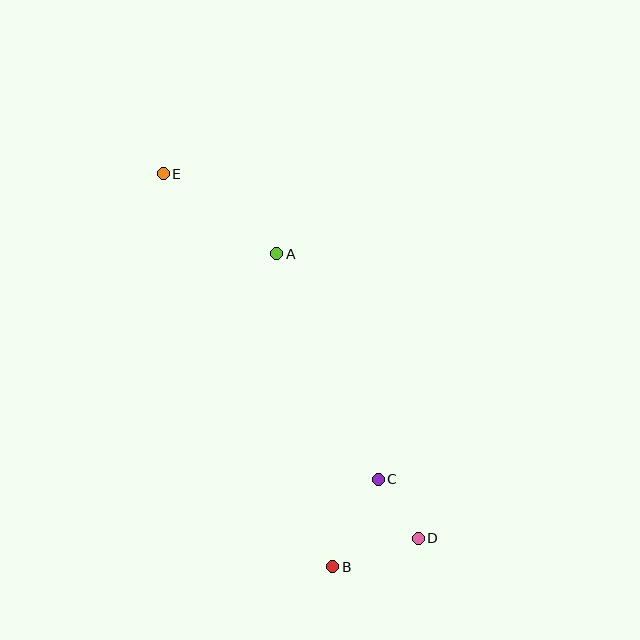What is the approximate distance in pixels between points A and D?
The distance between A and D is approximately 318 pixels.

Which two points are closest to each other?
Points C and D are closest to each other.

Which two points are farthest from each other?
Points D and E are farthest from each other.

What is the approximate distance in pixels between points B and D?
The distance between B and D is approximately 90 pixels.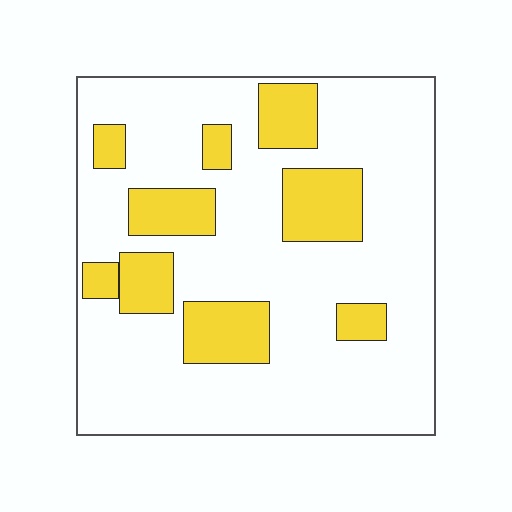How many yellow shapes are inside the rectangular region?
9.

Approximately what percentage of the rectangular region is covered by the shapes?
Approximately 25%.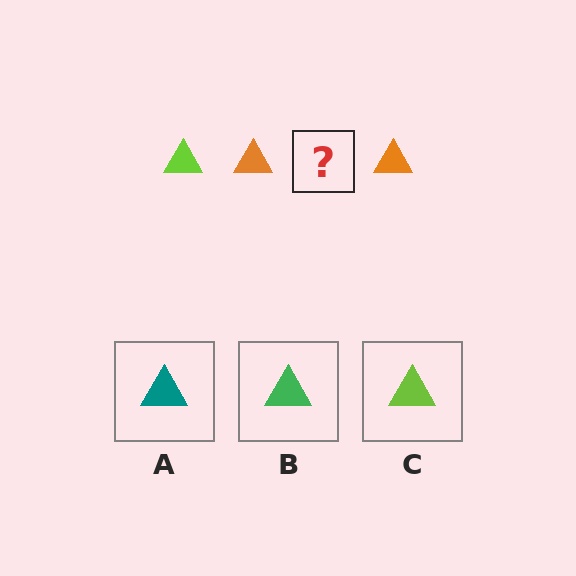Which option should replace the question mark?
Option C.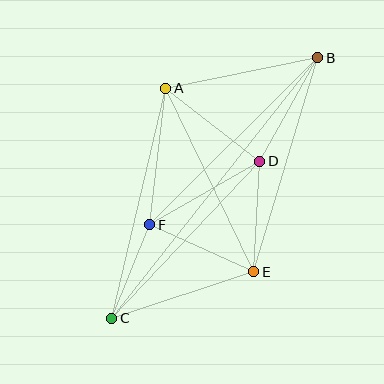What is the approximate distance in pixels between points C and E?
The distance between C and E is approximately 149 pixels.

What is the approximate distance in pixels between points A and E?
The distance between A and E is approximately 203 pixels.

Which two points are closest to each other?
Points C and F are closest to each other.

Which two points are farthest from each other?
Points B and C are farthest from each other.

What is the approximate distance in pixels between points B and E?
The distance between B and E is approximately 223 pixels.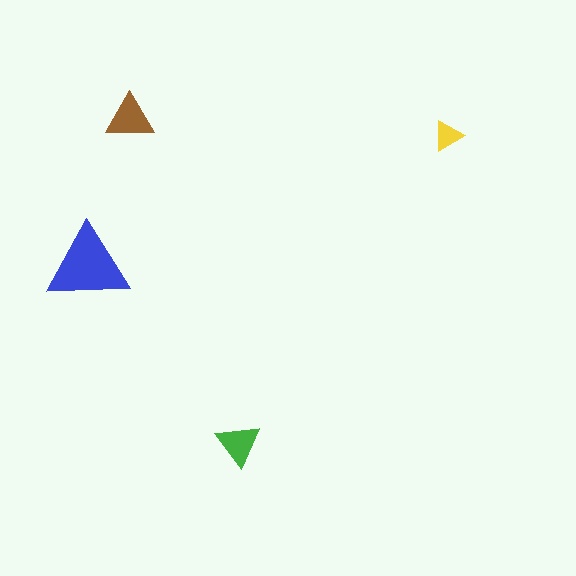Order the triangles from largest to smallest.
the blue one, the brown one, the green one, the yellow one.